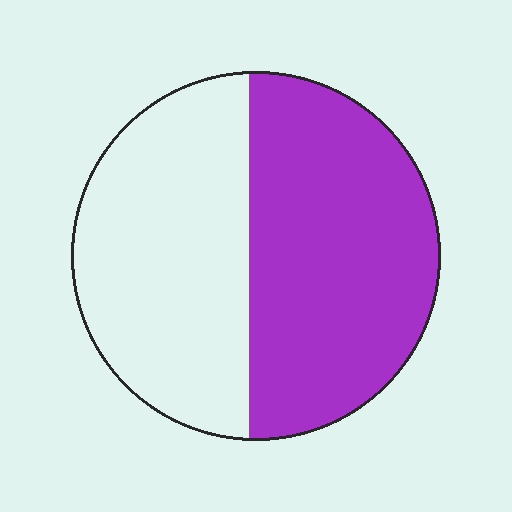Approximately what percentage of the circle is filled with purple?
Approximately 50%.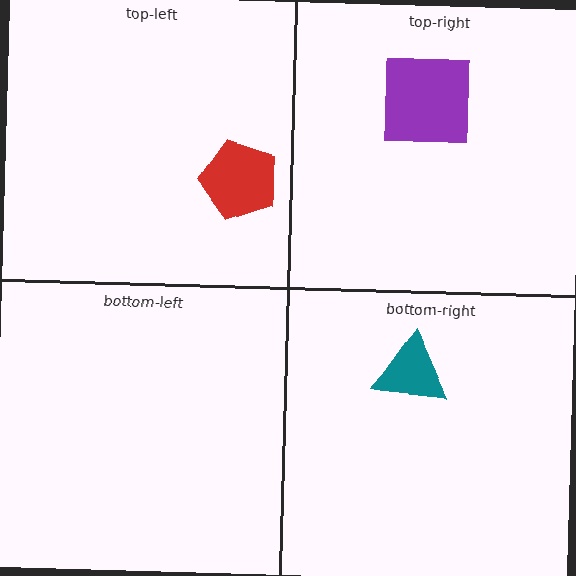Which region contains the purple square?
The top-right region.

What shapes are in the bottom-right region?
The teal triangle.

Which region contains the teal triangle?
The bottom-right region.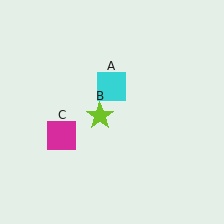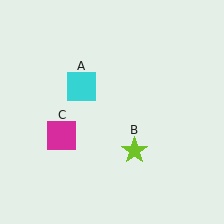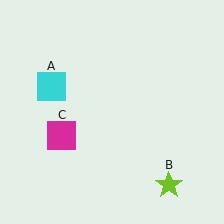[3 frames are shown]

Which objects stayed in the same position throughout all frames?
Magenta square (object C) remained stationary.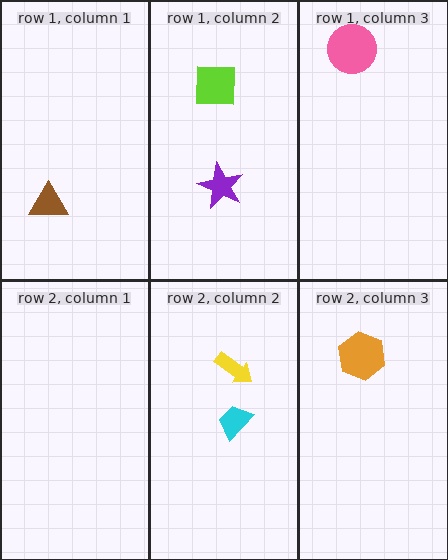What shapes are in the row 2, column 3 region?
The orange hexagon.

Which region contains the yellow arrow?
The row 2, column 2 region.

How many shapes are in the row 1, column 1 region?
1.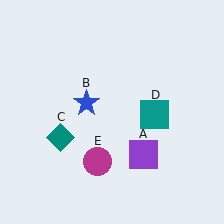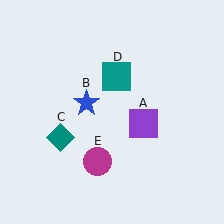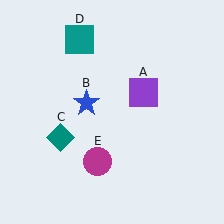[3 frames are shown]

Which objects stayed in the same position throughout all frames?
Blue star (object B) and teal diamond (object C) and magenta circle (object E) remained stationary.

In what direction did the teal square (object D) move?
The teal square (object D) moved up and to the left.